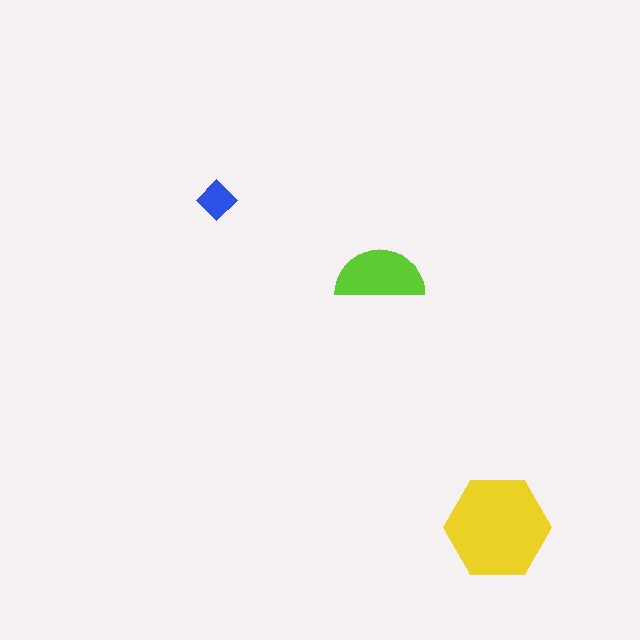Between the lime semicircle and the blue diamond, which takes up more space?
The lime semicircle.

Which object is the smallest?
The blue diamond.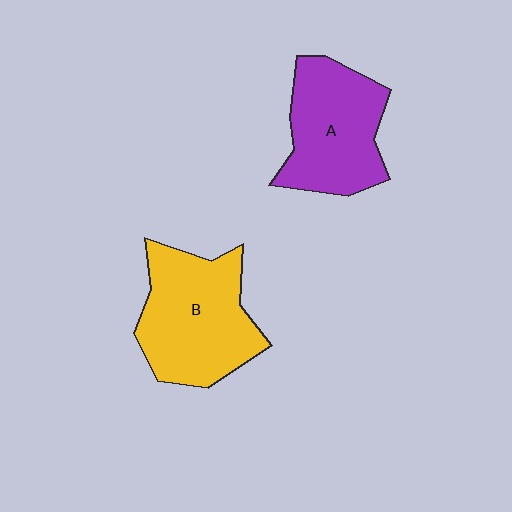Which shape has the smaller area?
Shape A (purple).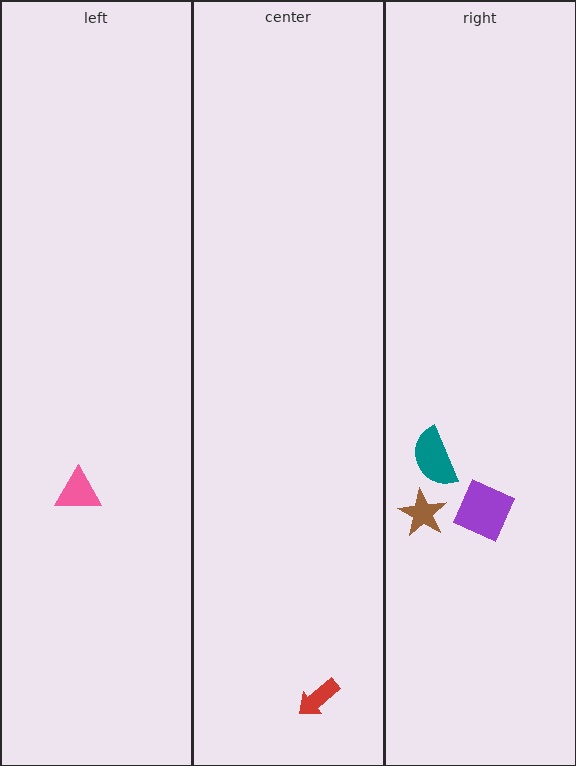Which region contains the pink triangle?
The left region.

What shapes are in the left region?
The pink triangle.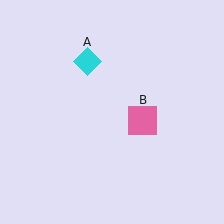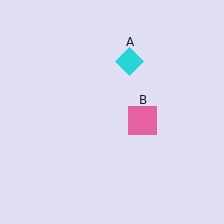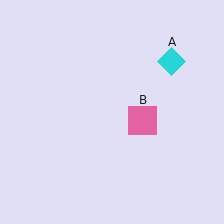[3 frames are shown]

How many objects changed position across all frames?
1 object changed position: cyan diamond (object A).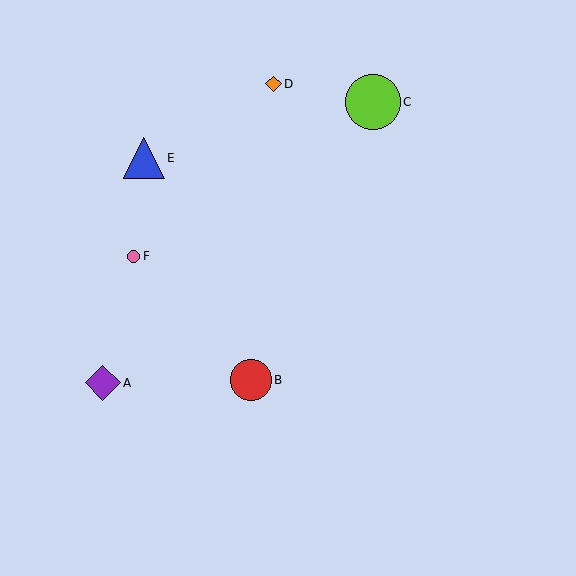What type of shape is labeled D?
Shape D is an orange diamond.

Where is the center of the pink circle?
The center of the pink circle is at (134, 256).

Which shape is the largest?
The lime circle (labeled C) is the largest.